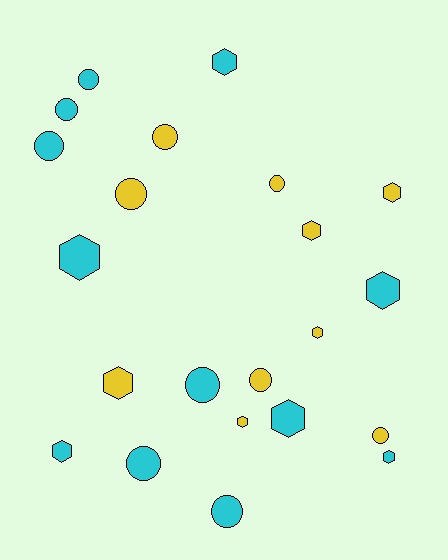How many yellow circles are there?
There are 5 yellow circles.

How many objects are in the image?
There are 22 objects.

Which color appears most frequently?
Cyan, with 12 objects.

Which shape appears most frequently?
Hexagon, with 11 objects.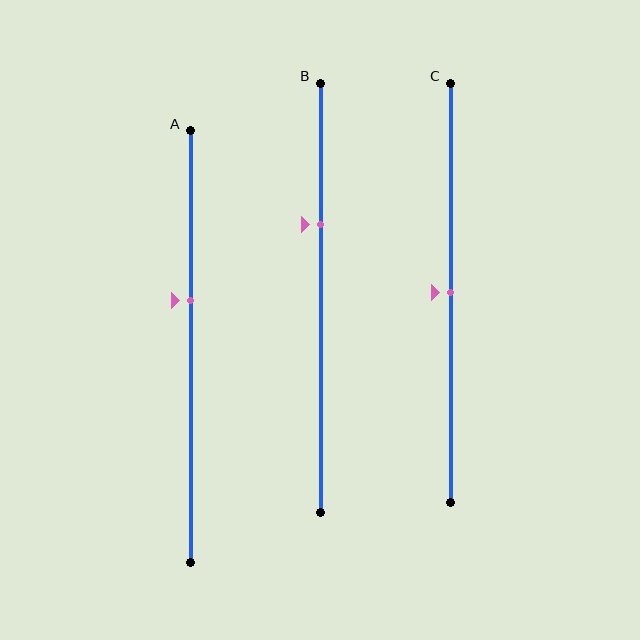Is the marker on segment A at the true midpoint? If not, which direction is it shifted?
No, the marker on segment A is shifted upward by about 11% of the segment length.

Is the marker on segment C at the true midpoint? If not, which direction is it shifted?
Yes, the marker on segment C is at the true midpoint.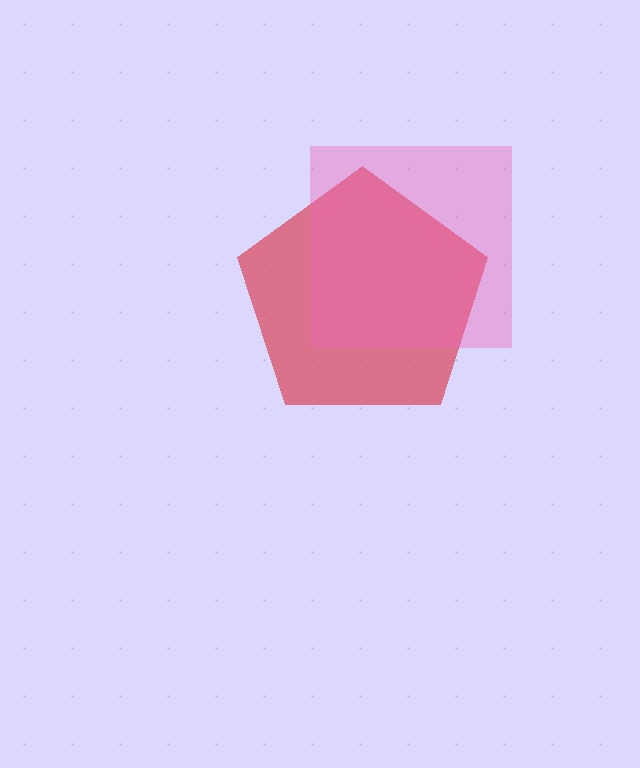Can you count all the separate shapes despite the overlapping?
Yes, there are 2 separate shapes.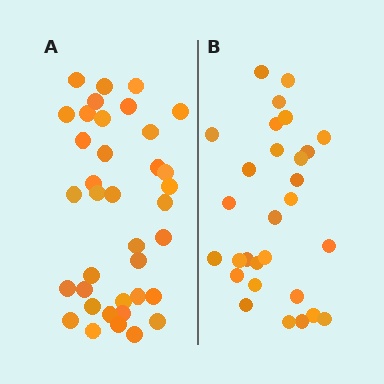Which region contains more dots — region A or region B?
Region A (the left region) has more dots.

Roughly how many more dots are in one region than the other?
Region A has roughly 8 or so more dots than region B.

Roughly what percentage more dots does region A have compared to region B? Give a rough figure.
About 30% more.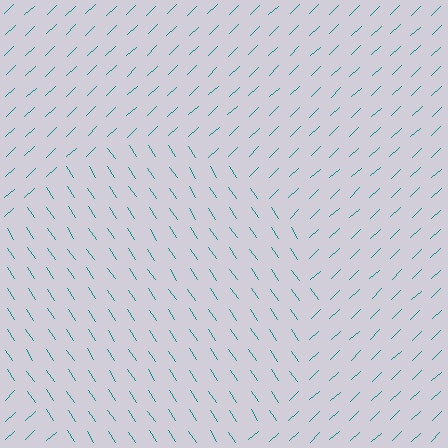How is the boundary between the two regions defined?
The boundary is defined purely by a change in line orientation (approximately 81 degrees difference). All lines are the same color and thickness.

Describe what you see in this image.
The image is filled with small teal line segments. A circle region in the image has lines oriented differently from the surrounding lines, creating a visible texture boundary.